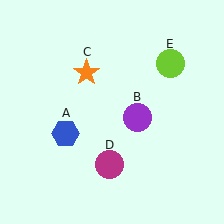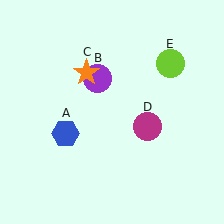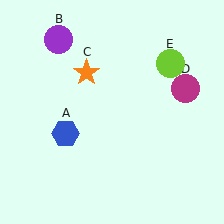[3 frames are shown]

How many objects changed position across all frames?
2 objects changed position: purple circle (object B), magenta circle (object D).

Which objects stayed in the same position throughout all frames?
Blue hexagon (object A) and orange star (object C) and lime circle (object E) remained stationary.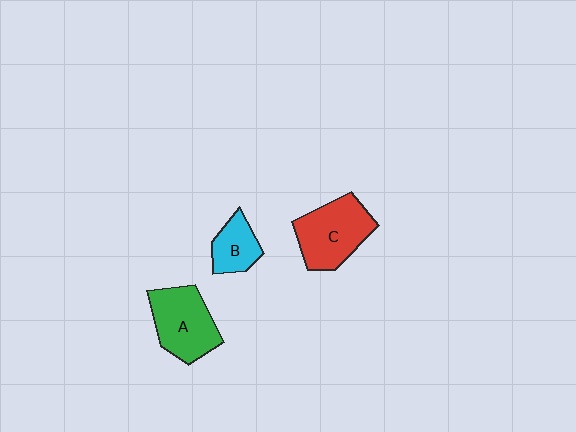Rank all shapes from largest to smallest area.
From largest to smallest: C (red), A (green), B (cyan).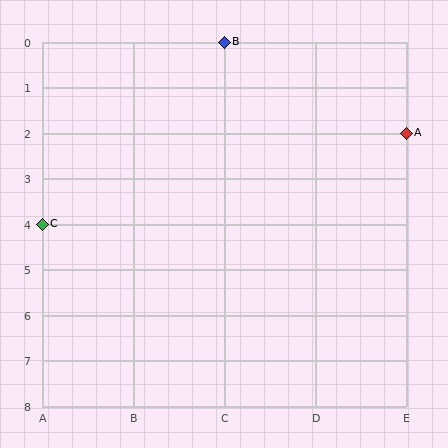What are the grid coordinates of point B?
Point B is at grid coordinates (C, 0).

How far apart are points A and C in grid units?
Points A and C are 4 columns and 2 rows apart (about 4.5 grid units diagonally).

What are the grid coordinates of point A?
Point A is at grid coordinates (E, 2).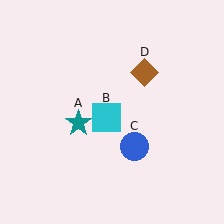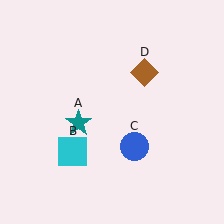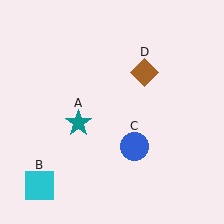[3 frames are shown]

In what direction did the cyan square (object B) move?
The cyan square (object B) moved down and to the left.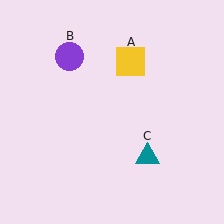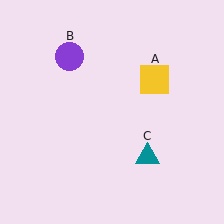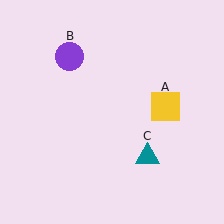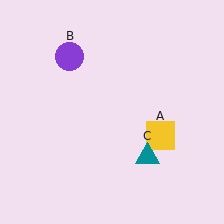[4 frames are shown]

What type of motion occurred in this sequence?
The yellow square (object A) rotated clockwise around the center of the scene.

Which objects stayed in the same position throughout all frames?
Purple circle (object B) and teal triangle (object C) remained stationary.